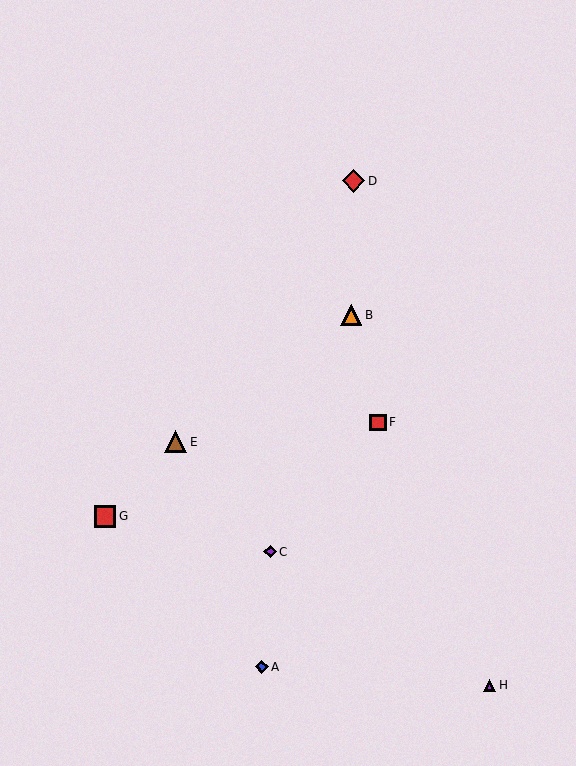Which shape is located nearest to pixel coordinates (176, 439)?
The brown triangle (labeled E) at (176, 442) is nearest to that location.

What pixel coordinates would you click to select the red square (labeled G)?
Click at (105, 516) to select the red square G.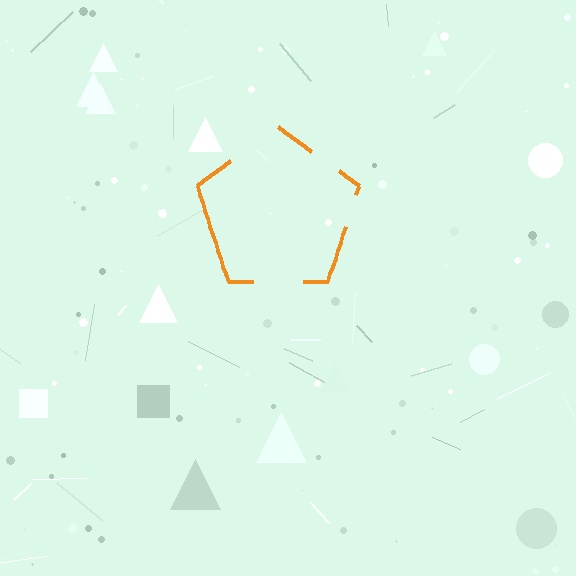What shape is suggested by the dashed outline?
The dashed outline suggests a pentagon.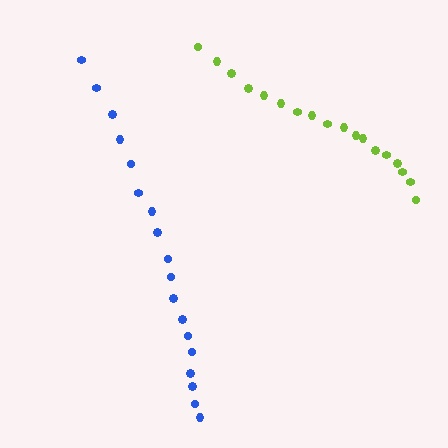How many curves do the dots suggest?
There are 2 distinct paths.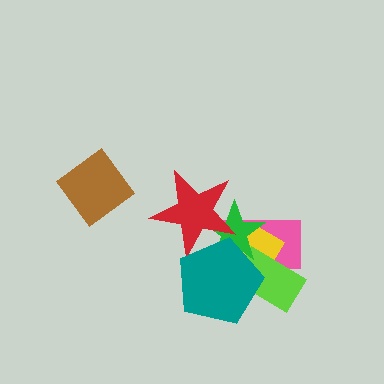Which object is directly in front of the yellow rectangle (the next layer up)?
The lime rectangle is directly in front of the yellow rectangle.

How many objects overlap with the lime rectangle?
4 objects overlap with the lime rectangle.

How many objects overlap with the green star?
5 objects overlap with the green star.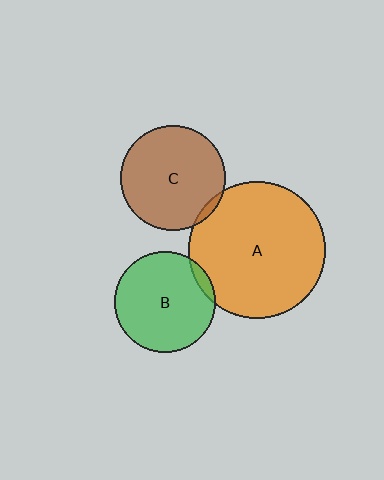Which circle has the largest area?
Circle A (orange).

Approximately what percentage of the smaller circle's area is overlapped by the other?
Approximately 5%.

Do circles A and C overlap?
Yes.